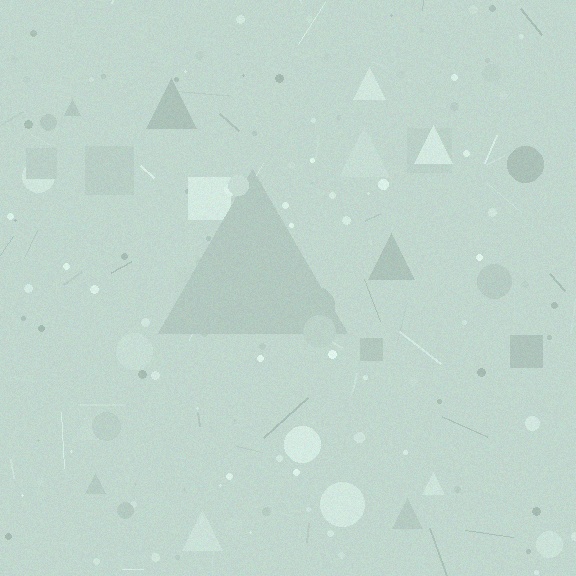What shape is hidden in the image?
A triangle is hidden in the image.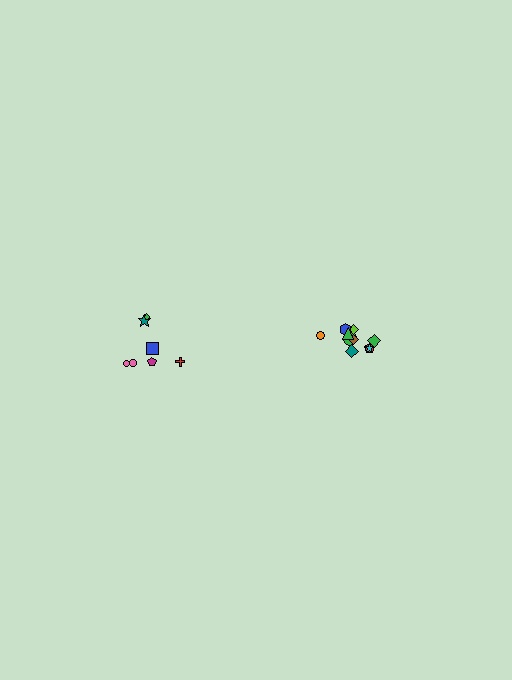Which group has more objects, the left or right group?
The right group.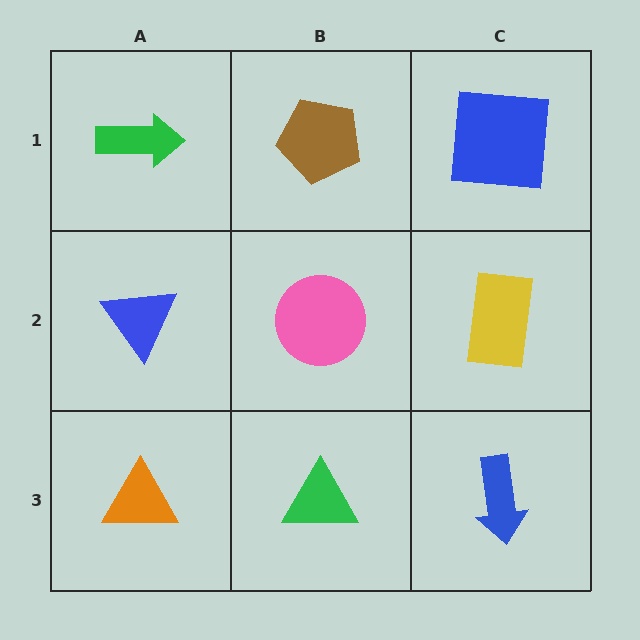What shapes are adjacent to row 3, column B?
A pink circle (row 2, column B), an orange triangle (row 3, column A), a blue arrow (row 3, column C).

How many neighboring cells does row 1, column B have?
3.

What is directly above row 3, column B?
A pink circle.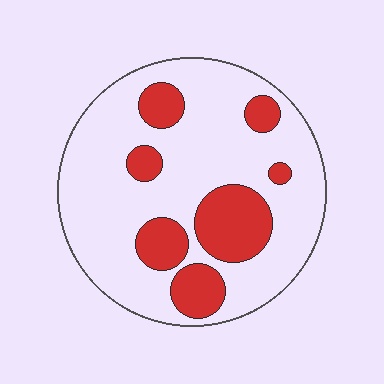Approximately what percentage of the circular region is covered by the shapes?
Approximately 25%.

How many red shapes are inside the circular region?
7.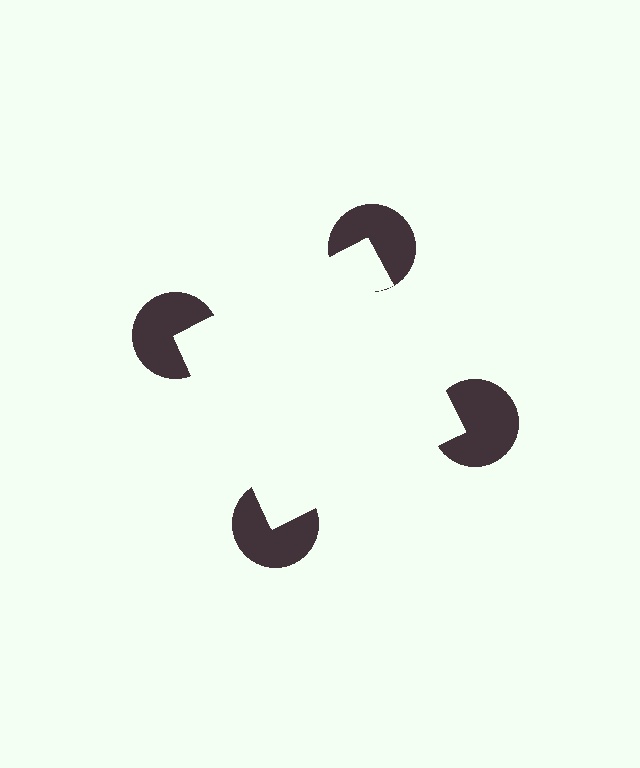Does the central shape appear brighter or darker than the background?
It typically appears slightly brighter than the background, even though no actual brightness change is drawn.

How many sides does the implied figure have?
4 sides.